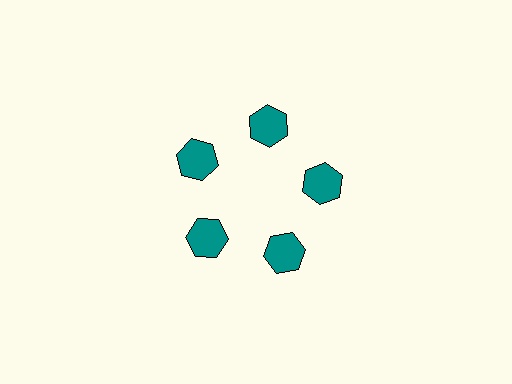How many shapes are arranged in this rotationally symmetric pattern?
There are 5 shapes, arranged in 5 groups of 1.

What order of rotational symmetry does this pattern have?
This pattern has 5-fold rotational symmetry.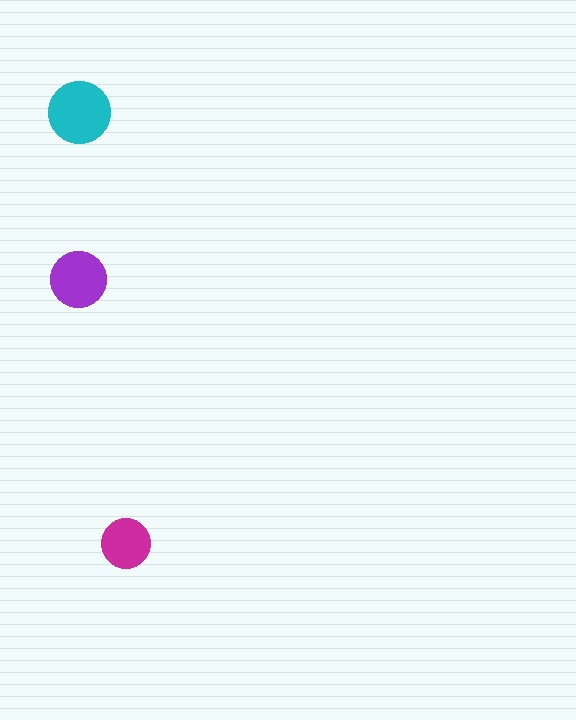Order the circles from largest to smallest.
the cyan one, the purple one, the magenta one.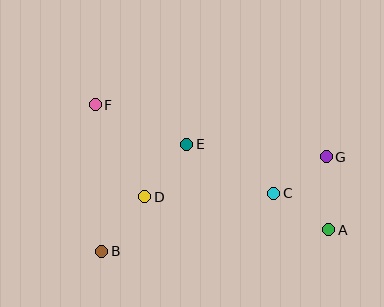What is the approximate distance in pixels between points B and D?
The distance between B and D is approximately 69 pixels.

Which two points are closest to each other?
Points C and G are closest to each other.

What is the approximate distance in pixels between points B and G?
The distance between B and G is approximately 244 pixels.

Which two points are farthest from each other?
Points A and F are farthest from each other.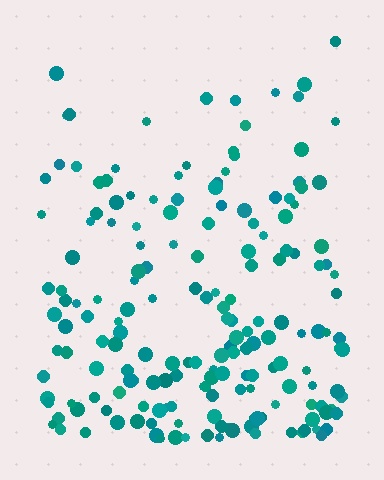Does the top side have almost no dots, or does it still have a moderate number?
Still a moderate number, just noticeably fewer than the bottom.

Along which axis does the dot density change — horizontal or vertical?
Vertical.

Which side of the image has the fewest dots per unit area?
The top.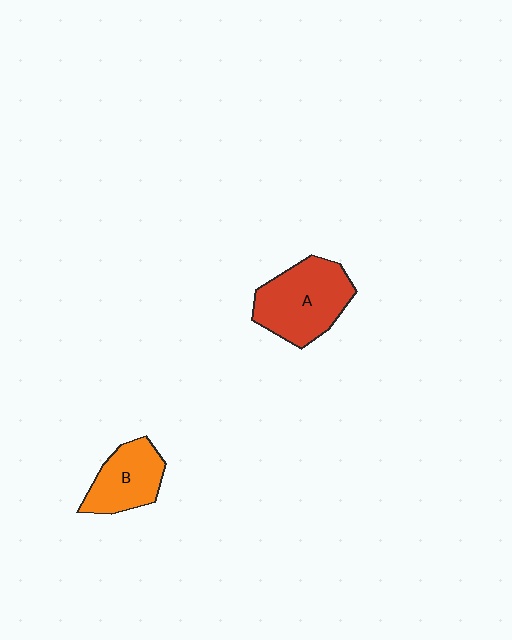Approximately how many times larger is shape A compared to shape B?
Approximately 1.5 times.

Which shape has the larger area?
Shape A (red).